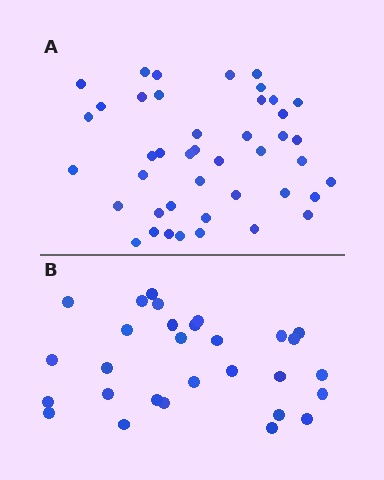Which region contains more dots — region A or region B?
Region A (the top region) has more dots.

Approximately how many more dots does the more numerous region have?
Region A has approximately 15 more dots than region B.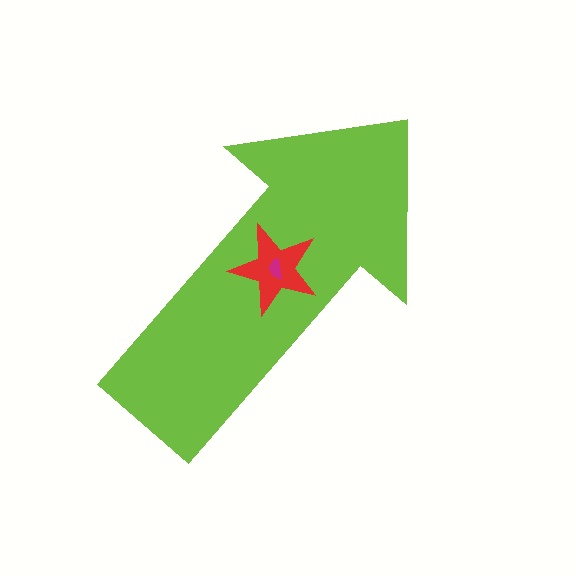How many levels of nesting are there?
3.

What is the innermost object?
The magenta semicircle.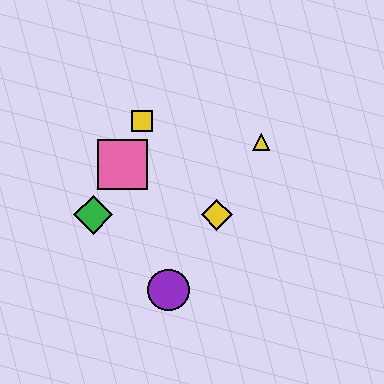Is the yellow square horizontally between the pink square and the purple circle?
Yes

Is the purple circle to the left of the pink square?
No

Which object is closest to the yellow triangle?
The yellow diamond is closest to the yellow triangle.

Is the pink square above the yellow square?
No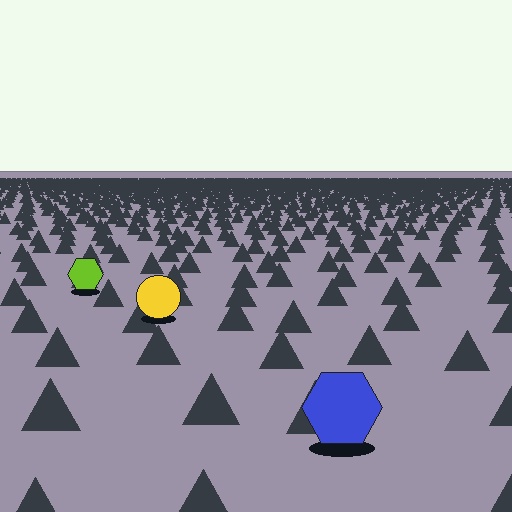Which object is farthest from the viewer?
The lime hexagon is farthest from the viewer. It appears smaller and the ground texture around it is denser.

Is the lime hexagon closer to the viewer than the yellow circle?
No. The yellow circle is closer — you can tell from the texture gradient: the ground texture is coarser near it.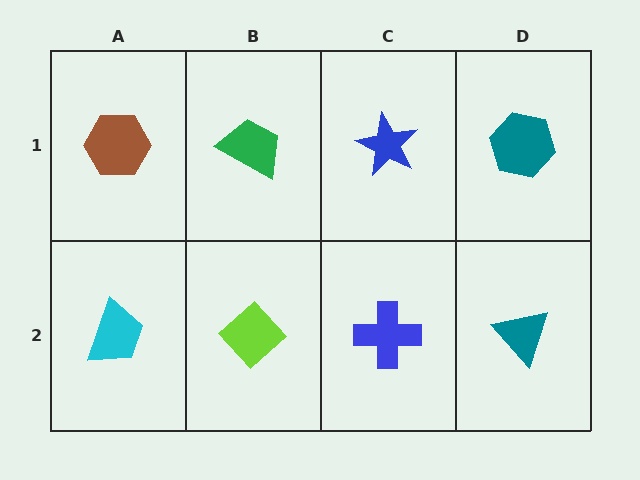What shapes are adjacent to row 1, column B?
A lime diamond (row 2, column B), a brown hexagon (row 1, column A), a blue star (row 1, column C).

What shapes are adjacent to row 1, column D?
A teal triangle (row 2, column D), a blue star (row 1, column C).